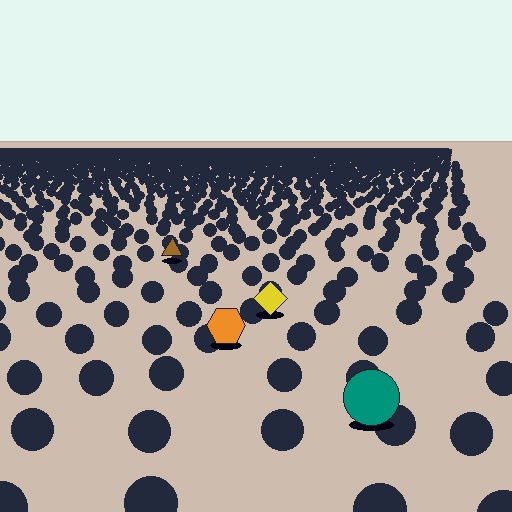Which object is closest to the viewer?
The teal circle is closest. The texture marks near it are larger and more spread out.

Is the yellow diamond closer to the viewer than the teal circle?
No. The teal circle is closer — you can tell from the texture gradient: the ground texture is coarser near it.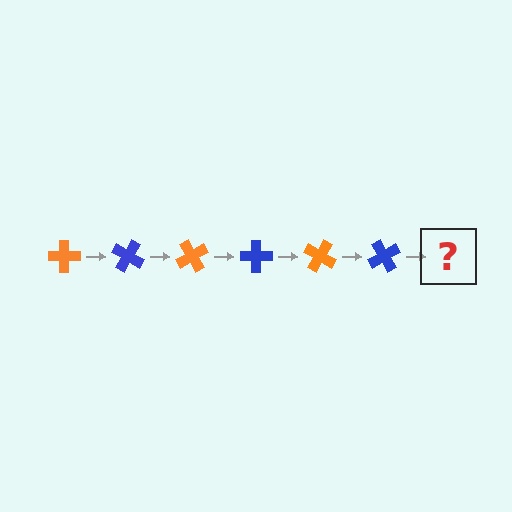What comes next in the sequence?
The next element should be an orange cross, rotated 180 degrees from the start.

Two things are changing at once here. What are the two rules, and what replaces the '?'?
The two rules are that it rotates 30 degrees each step and the color cycles through orange and blue. The '?' should be an orange cross, rotated 180 degrees from the start.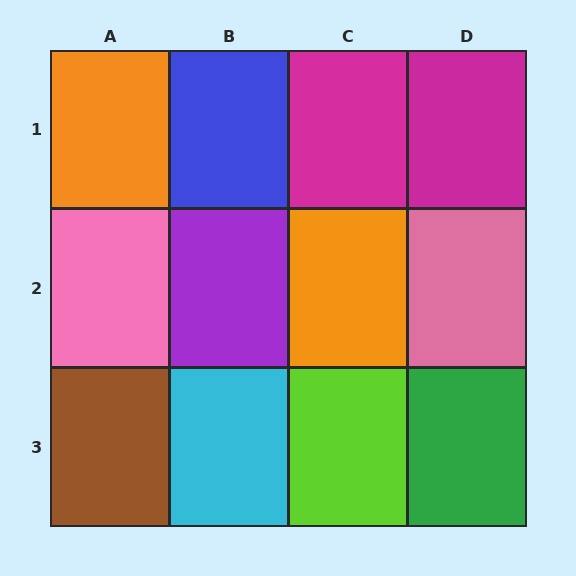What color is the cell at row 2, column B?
Purple.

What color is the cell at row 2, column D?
Pink.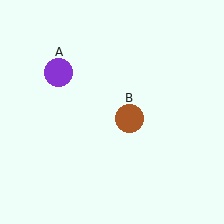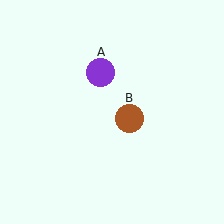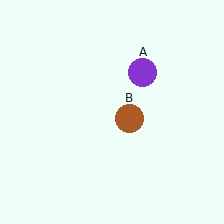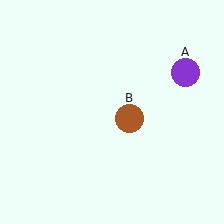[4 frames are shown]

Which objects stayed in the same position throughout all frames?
Brown circle (object B) remained stationary.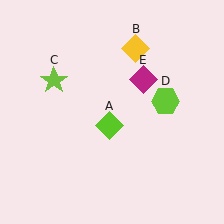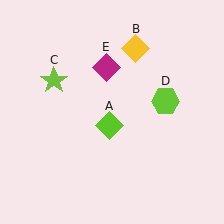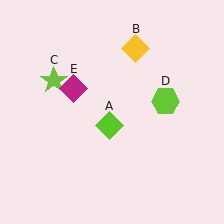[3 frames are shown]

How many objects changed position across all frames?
1 object changed position: magenta diamond (object E).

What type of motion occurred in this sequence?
The magenta diamond (object E) rotated counterclockwise around the center of the scene.